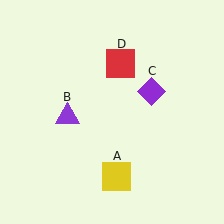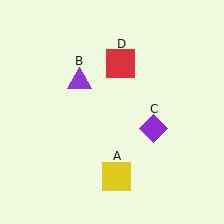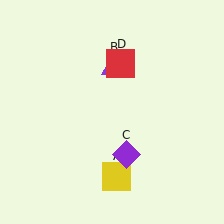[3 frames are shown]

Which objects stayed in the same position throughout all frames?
Yellow square (object A) and red square (object D) remained stationary.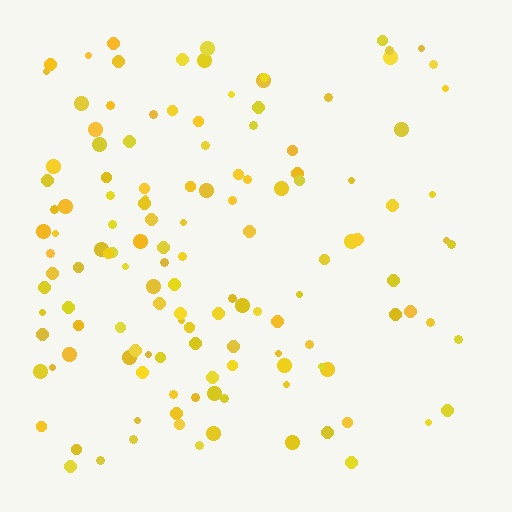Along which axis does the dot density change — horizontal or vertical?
Horizontal.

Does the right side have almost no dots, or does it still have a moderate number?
Still a moderate number, just noticeably fewer than the left.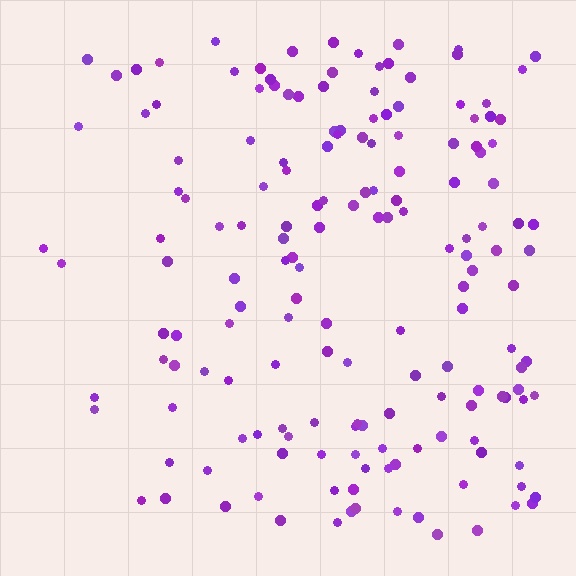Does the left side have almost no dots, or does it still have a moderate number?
Still a moderate number, just noticeably fewer than the right.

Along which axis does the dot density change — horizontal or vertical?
Horizontal.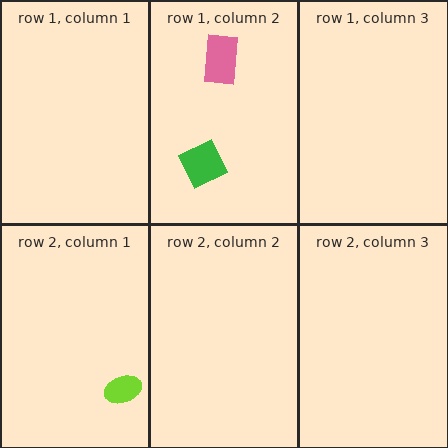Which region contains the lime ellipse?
The row 2, column 1 region.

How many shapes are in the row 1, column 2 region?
2.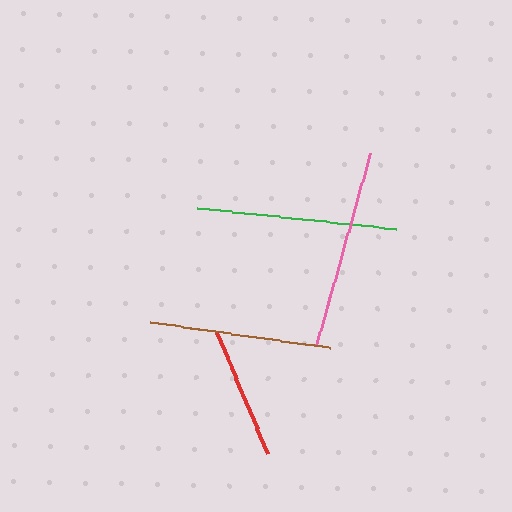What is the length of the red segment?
The red segment is approximately 131 pixels long.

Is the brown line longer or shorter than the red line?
The brown line is longer than the red line.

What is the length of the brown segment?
The brown segment is approximately 182 pixels long.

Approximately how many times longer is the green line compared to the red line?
The green line is approximately 1.5 times the length of the red line.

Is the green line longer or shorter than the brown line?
The green line is longer than the brown line.